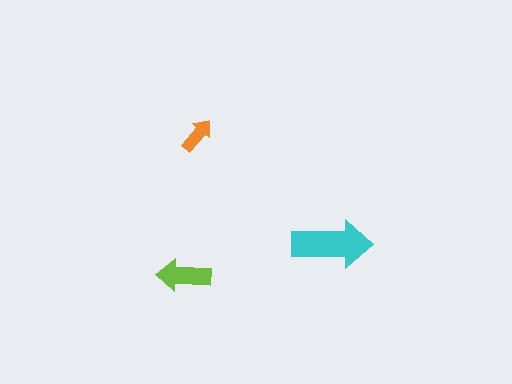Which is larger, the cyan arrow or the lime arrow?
The cyan one.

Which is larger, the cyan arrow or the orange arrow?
The cyan one.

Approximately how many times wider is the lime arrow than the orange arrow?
About 1.5 times wider.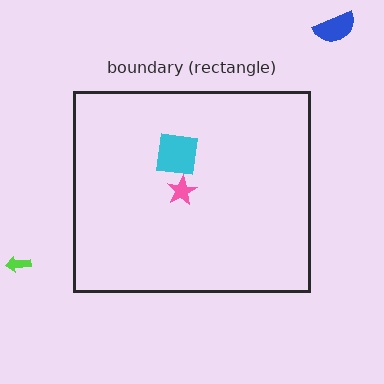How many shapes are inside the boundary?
2 inside, 2 outside.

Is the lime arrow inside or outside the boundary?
Outside.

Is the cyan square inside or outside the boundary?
Inside.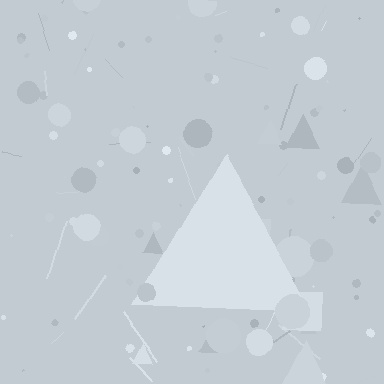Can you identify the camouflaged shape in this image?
The camouflaged shape is a triangle.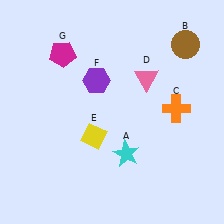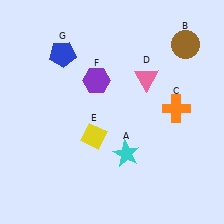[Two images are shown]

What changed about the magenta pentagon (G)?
In Image 1, G is magenta. In Image 2, it changed to blue.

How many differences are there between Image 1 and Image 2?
There is 1 difference between the two images.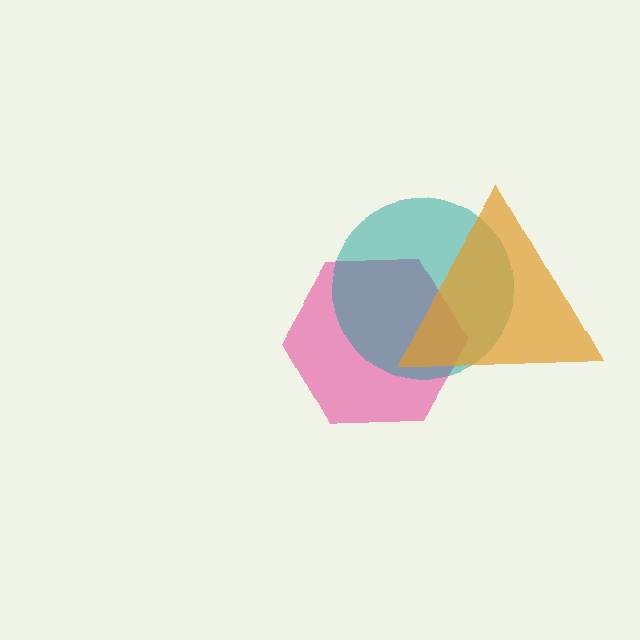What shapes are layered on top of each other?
The layered shapes are: a pink hexagon, a teal circle, an orange triangle.